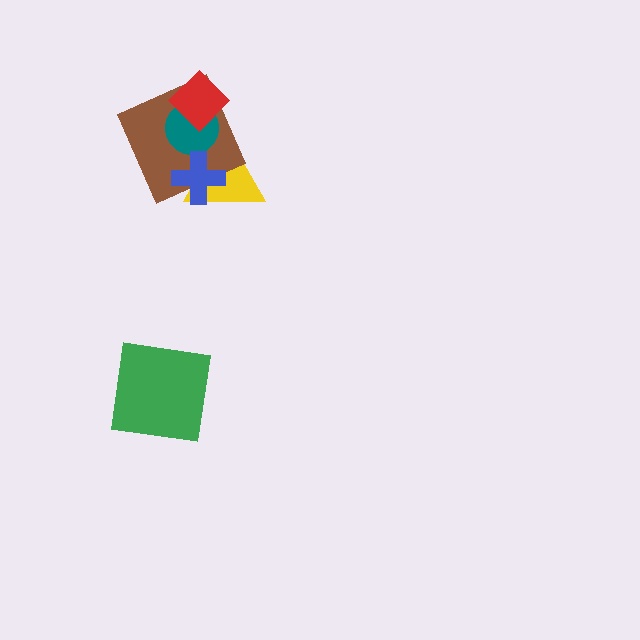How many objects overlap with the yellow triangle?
3 objects overlap with the yellow triangle.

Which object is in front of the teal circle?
The red diamond is in front of the teal circle.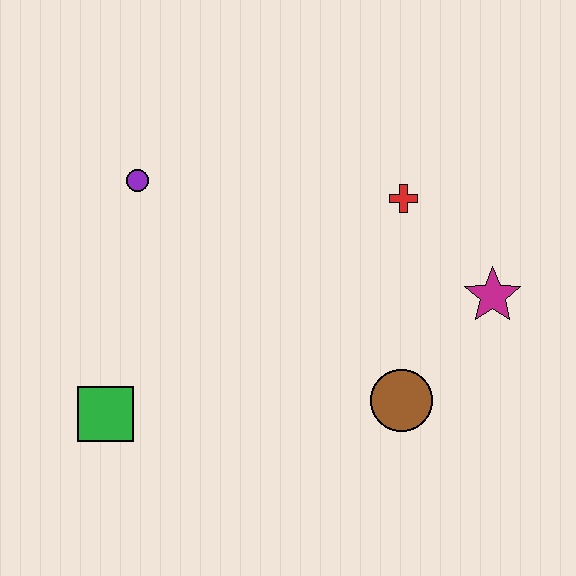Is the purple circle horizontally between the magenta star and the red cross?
No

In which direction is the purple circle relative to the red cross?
The purple circle is to the left of the red cross.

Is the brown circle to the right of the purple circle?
Yes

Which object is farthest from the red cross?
The green square is farthest from the red cross.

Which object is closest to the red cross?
The magenta star is closest to the red cross.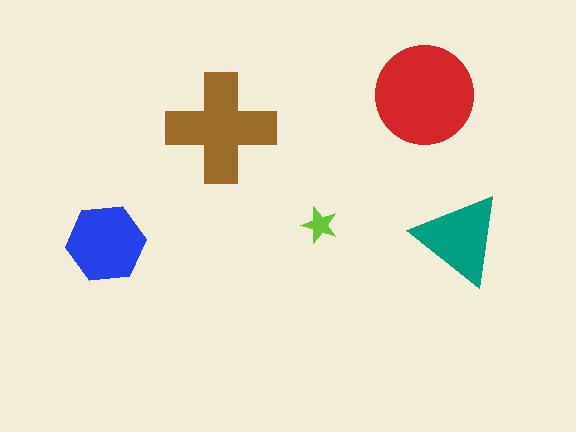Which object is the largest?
The red circle.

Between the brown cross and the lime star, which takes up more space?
The brown cross.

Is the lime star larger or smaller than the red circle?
Smaller.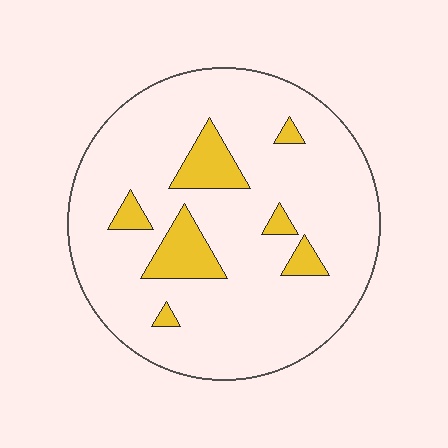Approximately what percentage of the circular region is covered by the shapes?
Approximately 15%.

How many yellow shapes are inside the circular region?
7.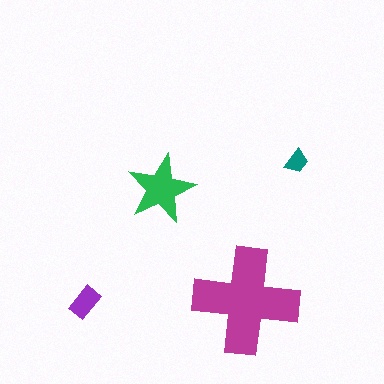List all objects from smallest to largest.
The teal trapezoid, the purple rectangle, the green star, the magenta cross.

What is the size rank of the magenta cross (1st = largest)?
1st.